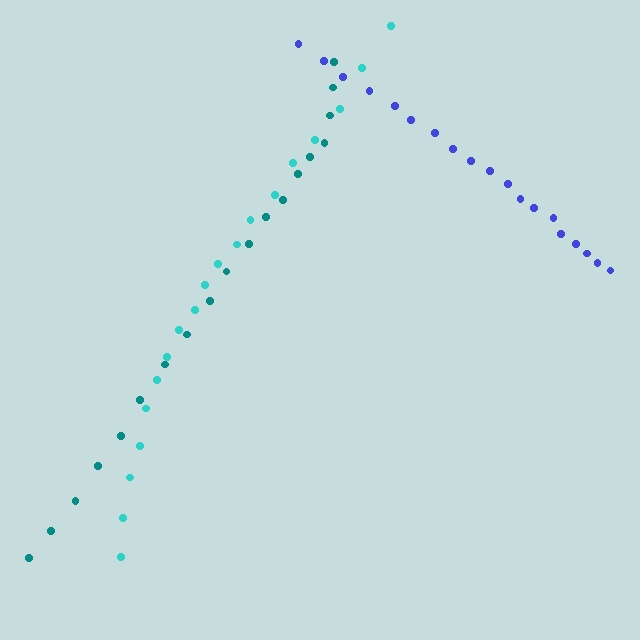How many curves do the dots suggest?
There are 3 distinct paths.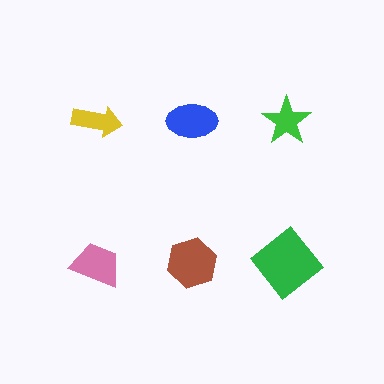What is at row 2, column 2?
A brown hexagon.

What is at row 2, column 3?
A green diamond.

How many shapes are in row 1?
3 shapes.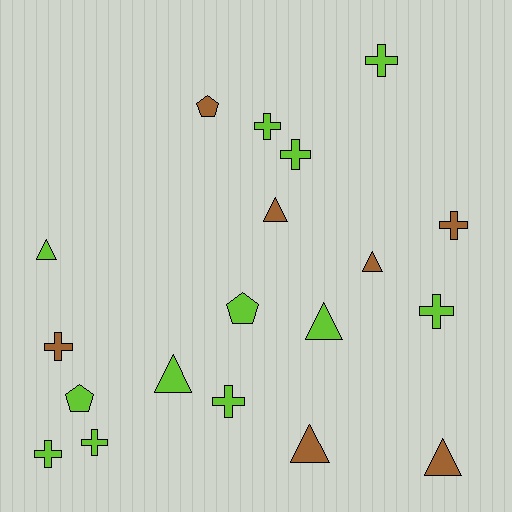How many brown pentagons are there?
There is 1 brown pentagon.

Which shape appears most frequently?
Cross, with 9 objects.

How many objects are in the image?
There are 19 objects.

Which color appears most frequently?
Lime, with 12 objects.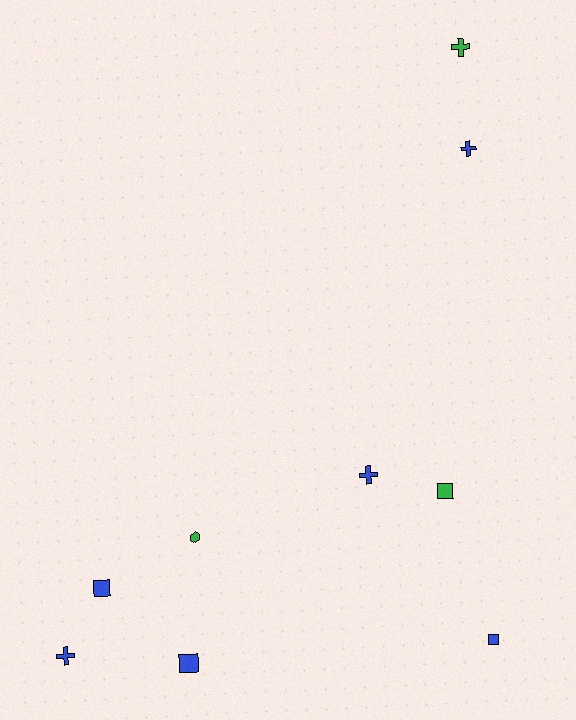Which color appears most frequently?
Blue, with 6 objects.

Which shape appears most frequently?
Cross, with 4 objects.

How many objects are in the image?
There are 9 objects.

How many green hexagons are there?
There is 1 green hexagon.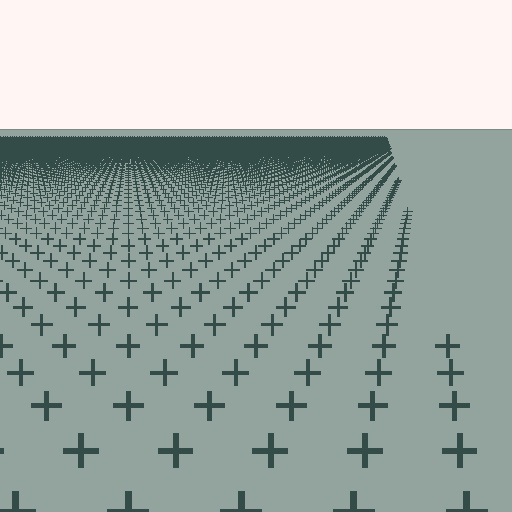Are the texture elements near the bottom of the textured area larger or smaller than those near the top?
Larger. Near the bottom, elements are closer to the viewer and appear at a bigger on-screen size.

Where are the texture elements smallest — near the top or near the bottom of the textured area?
Near the top.